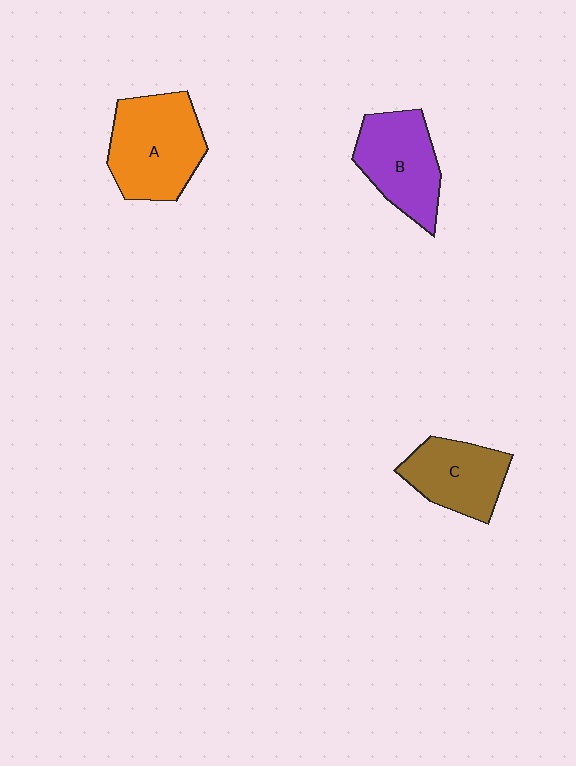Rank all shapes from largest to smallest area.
From largest to smallest: A (orange), B (purple), C (brown).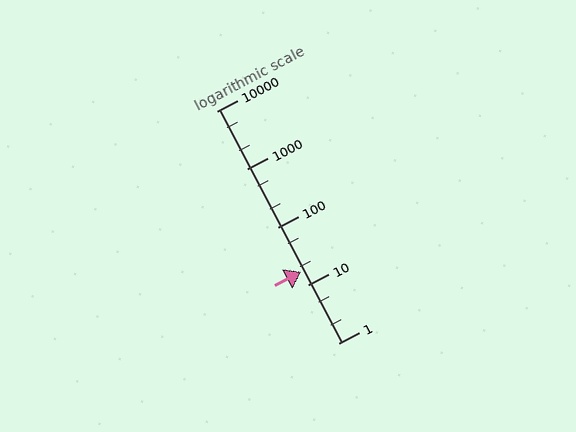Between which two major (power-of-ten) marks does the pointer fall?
The pointer is between 10 and 100.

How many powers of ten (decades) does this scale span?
The scale spans 4 decades, from 1 to 10000.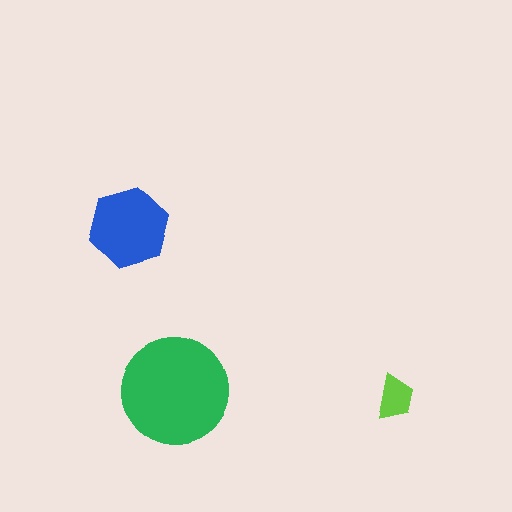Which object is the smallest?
The lime trapezoid.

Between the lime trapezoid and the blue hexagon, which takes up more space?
The blue hexagon.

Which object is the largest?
The green circle.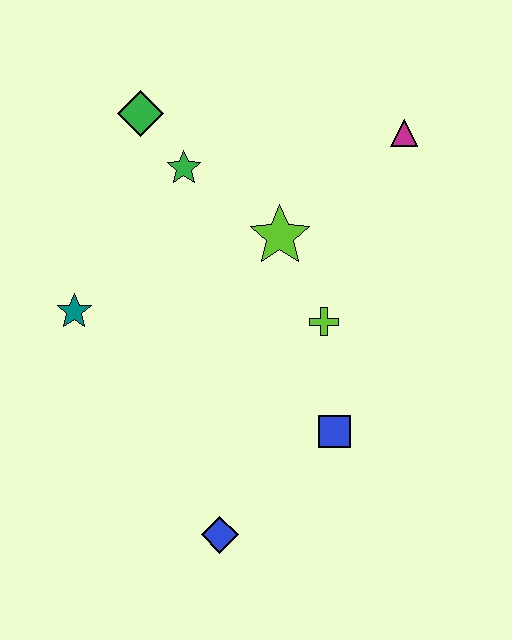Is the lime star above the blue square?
Yes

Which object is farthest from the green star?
The blue diamond is farthest from the green star.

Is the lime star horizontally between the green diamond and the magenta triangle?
Yes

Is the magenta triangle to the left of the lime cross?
No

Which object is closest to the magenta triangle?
The lime star is closest to the magenta triangle.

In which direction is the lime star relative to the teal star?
The lime star is to the right of the teal star.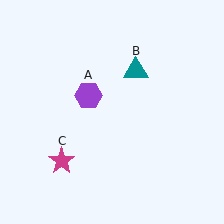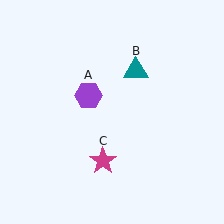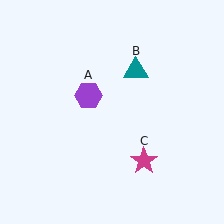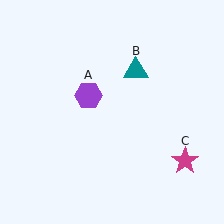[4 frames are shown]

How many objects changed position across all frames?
1 object changed position: magenta star (object C).